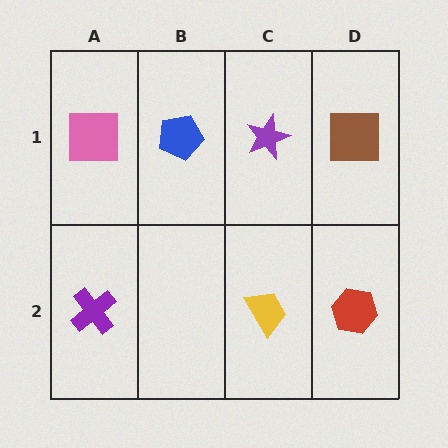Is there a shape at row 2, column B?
No, that cell is empty.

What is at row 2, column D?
A red hexagon.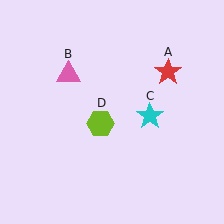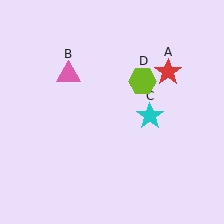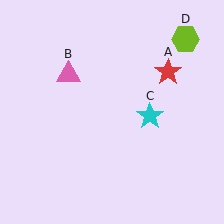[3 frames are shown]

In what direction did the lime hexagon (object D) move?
The lime hexagon (object D) moved up and to the right.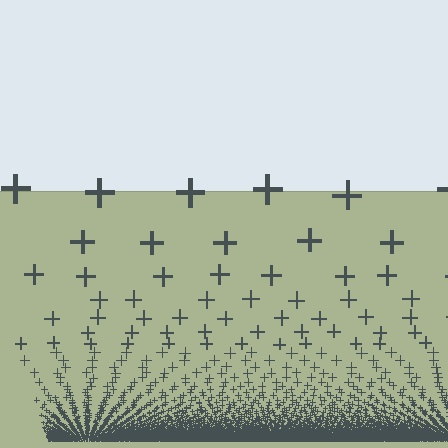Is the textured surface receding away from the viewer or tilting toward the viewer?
The surface appears to tilt toward the viewer. Texture elements get larger and sparser toward the top.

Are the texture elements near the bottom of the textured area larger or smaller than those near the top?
Smaller. The gradient is inverted — elements near the bottom are smaller and denser.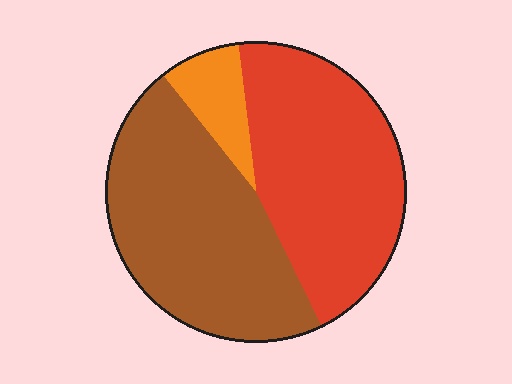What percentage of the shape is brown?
Brown covers about 45% of the shape.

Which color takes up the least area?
Orange, at roughly 10%.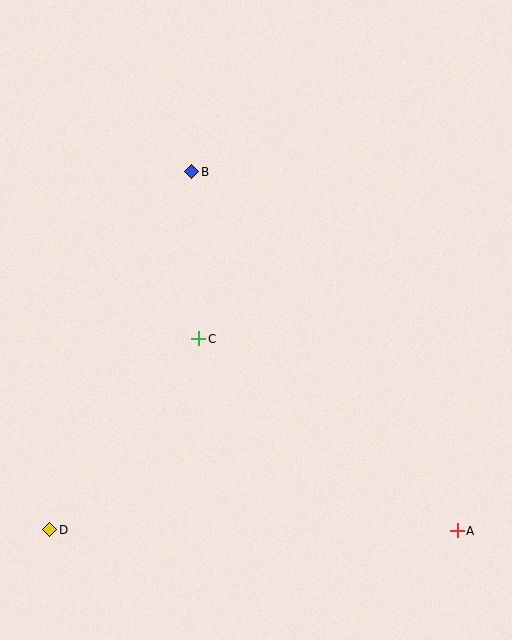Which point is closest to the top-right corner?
Point B is closest to the top-right corner.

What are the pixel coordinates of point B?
Point B is at (192, 172).